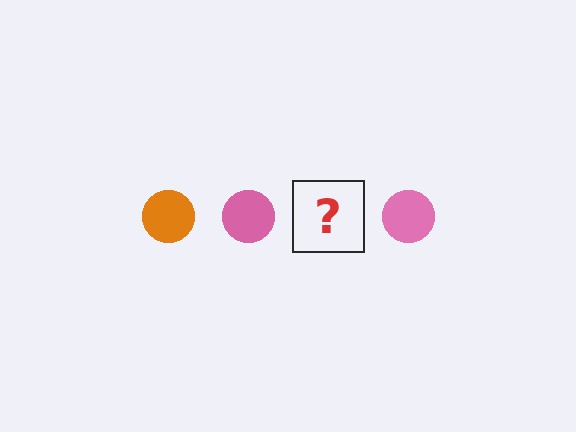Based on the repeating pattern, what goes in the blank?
The blank should be an orange circle.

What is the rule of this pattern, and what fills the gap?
The rule is that the pattern cycles through orange, pink circles. The gap should be filled with an orange circle.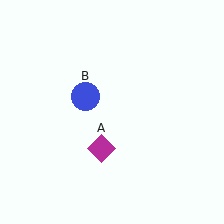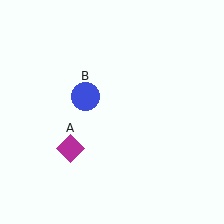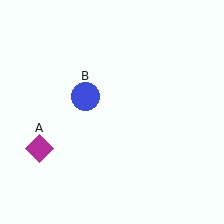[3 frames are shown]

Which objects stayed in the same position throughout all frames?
Blue circle (object B) remained stationary.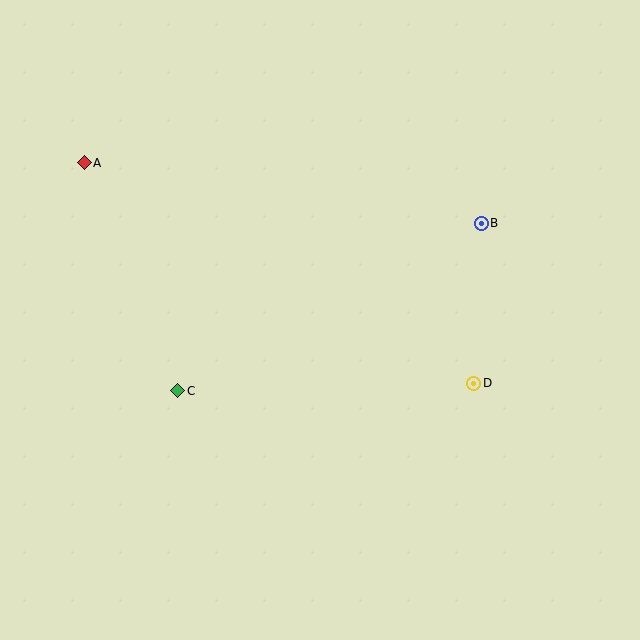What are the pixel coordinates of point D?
Point D is at (474, 383).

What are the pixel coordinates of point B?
Point B is at (481, 223).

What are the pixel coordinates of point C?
Point C is at (178, 391).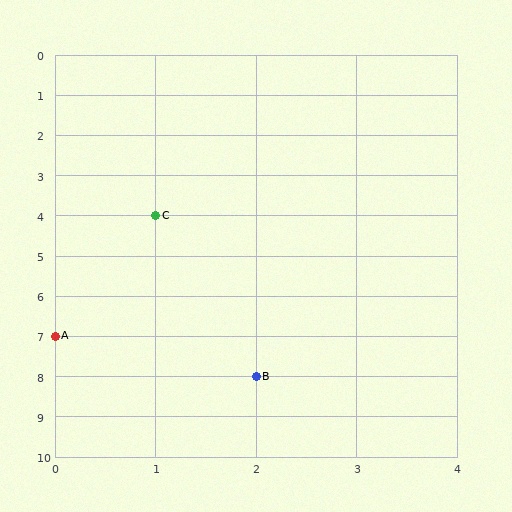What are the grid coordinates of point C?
Point C is at grid coordinates (1, 4).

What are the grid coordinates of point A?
Point A is at grid coordinates (0, 7).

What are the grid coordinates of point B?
Point B is at grid coordinates (2, 8).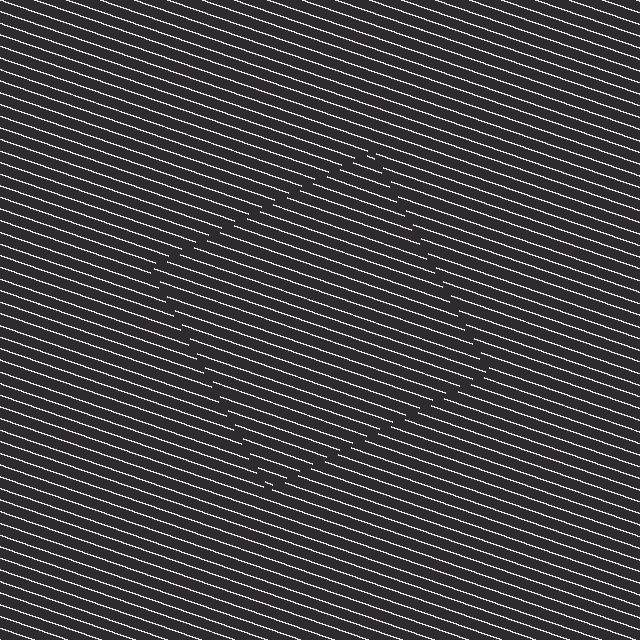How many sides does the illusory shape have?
4 sides — the line-ends trace a square.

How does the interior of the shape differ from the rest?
The interior of the shape contains the same grating, shifted by half a period — the contour is defined by the phase discontinuity where line-ends from the inner and outer gratings abut.